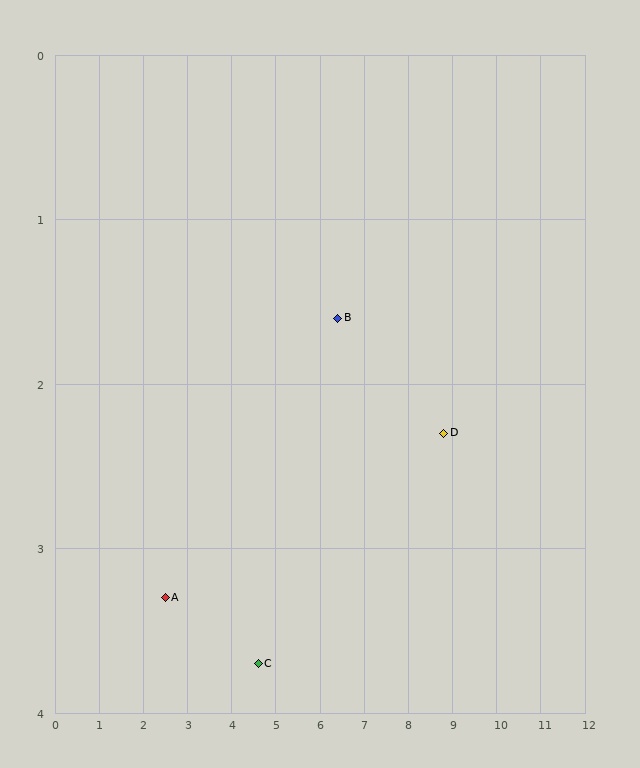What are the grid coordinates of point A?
Point A is at approximately (2.5, 3.3).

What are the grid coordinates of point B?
Point B is at approximately (6.4, 1.6).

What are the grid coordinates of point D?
Point D is at approximately (8.8, 2.3).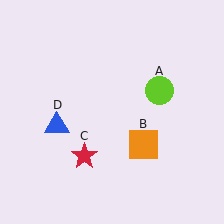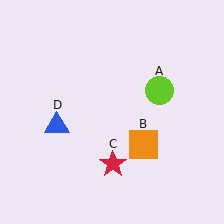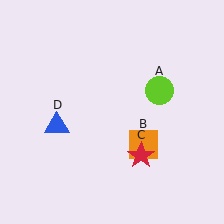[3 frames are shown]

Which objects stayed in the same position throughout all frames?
Lime circle (object A) and orange square (object B) and blue triangle (object D) remained stationary.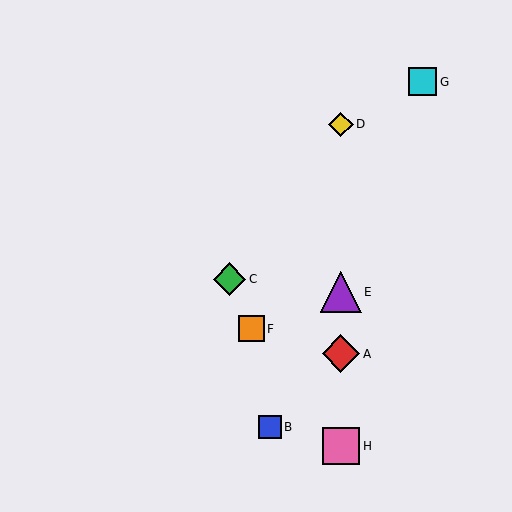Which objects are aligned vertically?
Objects A, D, E, H are aligned vertically.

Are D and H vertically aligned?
Yes, both are at x≈341.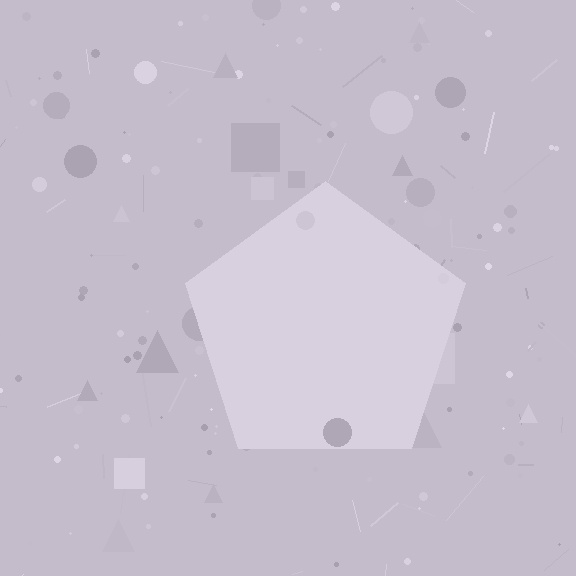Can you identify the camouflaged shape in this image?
The camouflaged shape is a pentagon.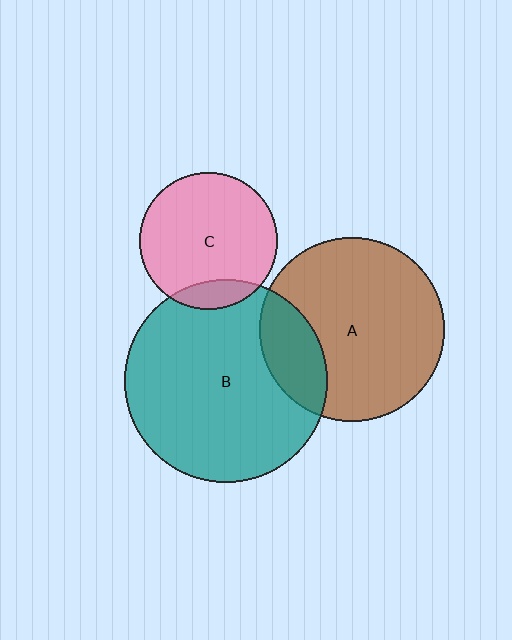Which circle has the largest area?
Circle B (teal).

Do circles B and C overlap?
Yes.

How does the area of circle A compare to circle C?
Approximately 1.8 times.